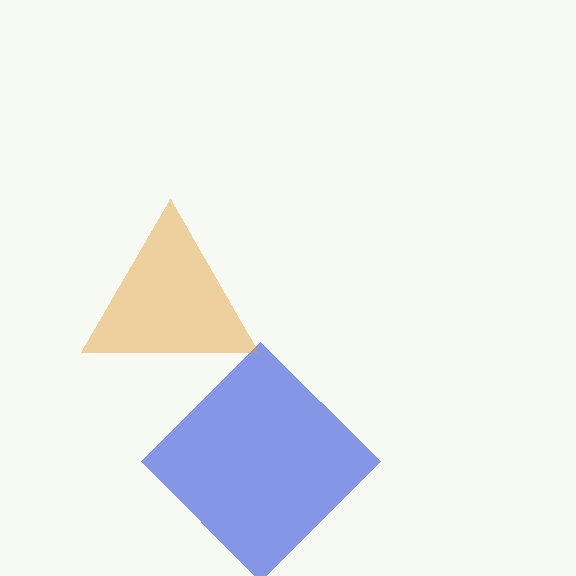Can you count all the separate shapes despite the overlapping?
Yes, there are 2 separate shapes.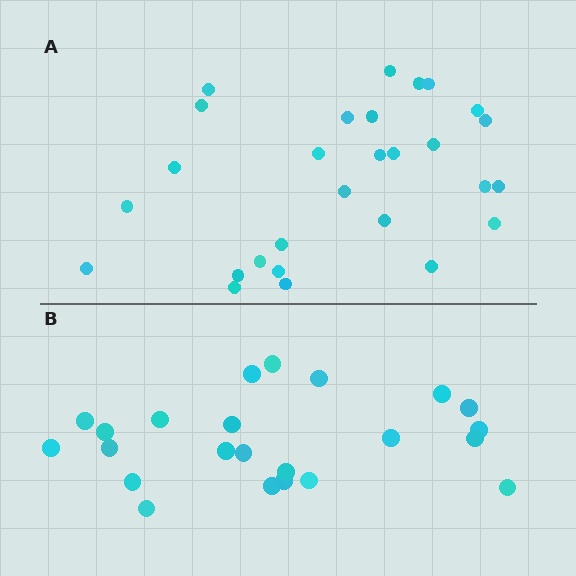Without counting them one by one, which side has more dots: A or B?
Region A (the top region) has more dots.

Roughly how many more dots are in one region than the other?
Region A has about 5 more dots than region B.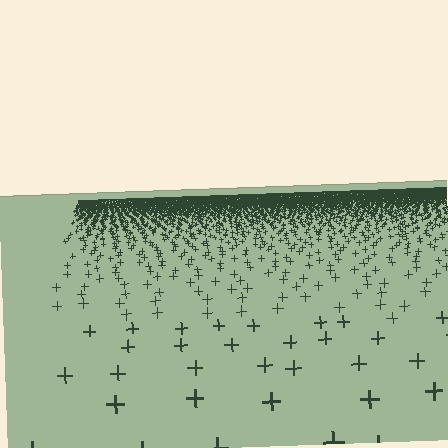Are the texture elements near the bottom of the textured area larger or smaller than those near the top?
Larger. Near the bottom, elements are closer to the viewer and appear at a bigger on-screen size.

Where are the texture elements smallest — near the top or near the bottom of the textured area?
Near the top.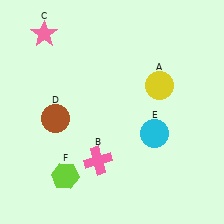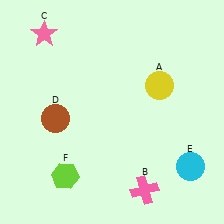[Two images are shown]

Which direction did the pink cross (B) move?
The pink cross (B) moved right.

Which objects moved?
The objects that moved are: the pink cross (B), the cyan circle (E).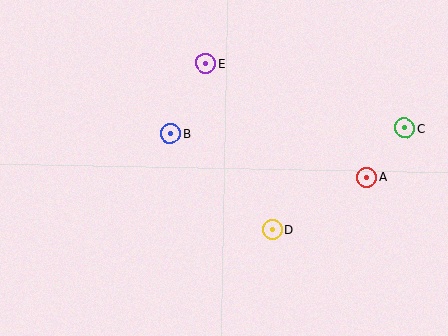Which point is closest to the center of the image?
Point B at (170, 134) is closest to the center.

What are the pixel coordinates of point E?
Point E is at (206, 64).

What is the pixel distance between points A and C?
The distance between A and C is 62 pixels.